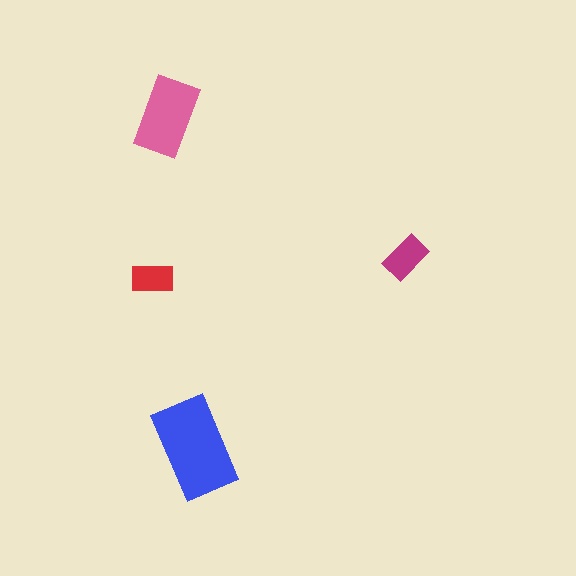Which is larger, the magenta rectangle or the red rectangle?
The magenta one.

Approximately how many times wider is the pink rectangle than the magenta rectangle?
About 1.5 times wider.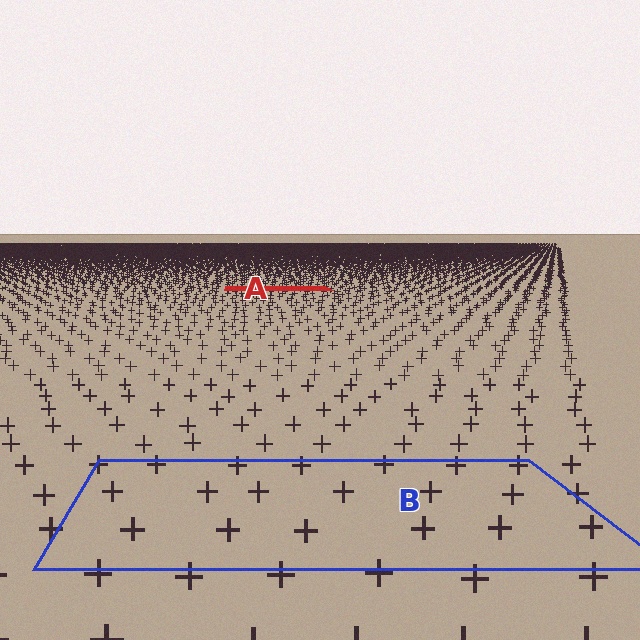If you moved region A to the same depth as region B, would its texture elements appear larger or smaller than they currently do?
They would appear larger. At a closer depth, the same texture elements are projected at a bigger on-screen size.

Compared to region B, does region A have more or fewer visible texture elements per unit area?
Region A has more texture elements per unit area — they are packed more densely because it is farther away.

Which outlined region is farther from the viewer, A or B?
Region A is farther from the viewer — the texture elements inside it appear smaller and more densely packed.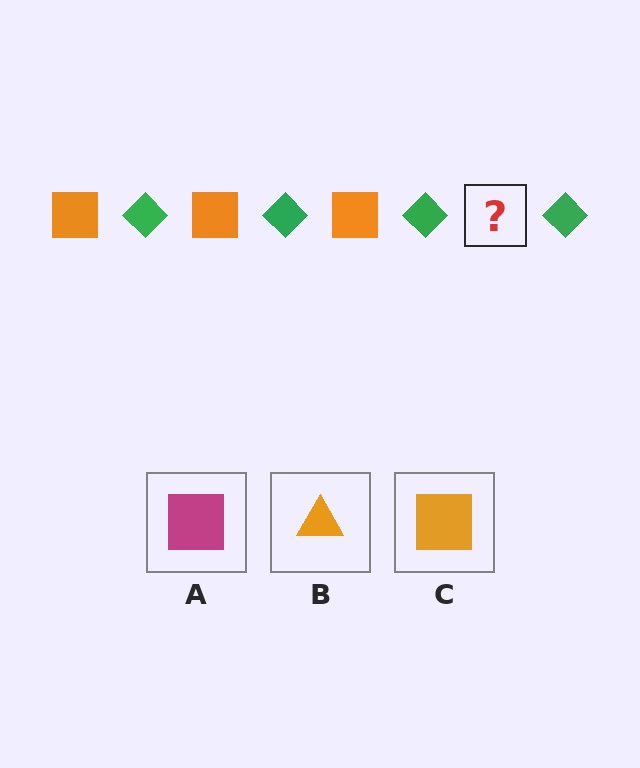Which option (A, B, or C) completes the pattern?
C.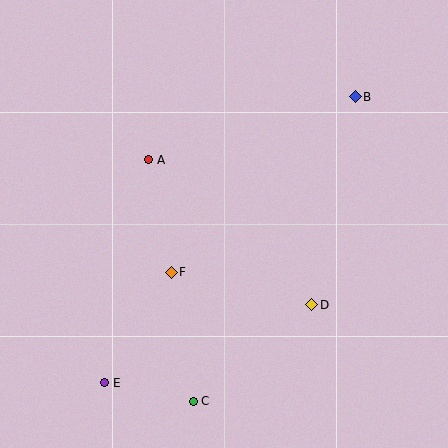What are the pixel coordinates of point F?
Point F is at (171, 272).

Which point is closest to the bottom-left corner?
Point E is closest to the bottom-left corner.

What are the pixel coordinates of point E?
Point E is at (105, 383).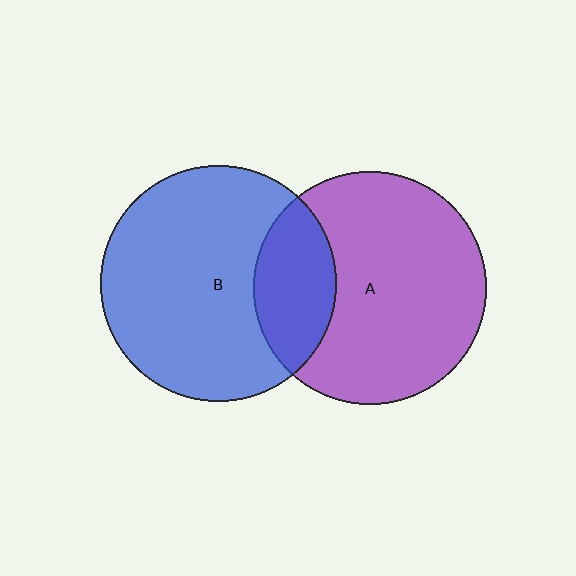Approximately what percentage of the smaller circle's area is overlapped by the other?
Approximately 25%.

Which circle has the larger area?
Circle B (blue).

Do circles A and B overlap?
Yes.